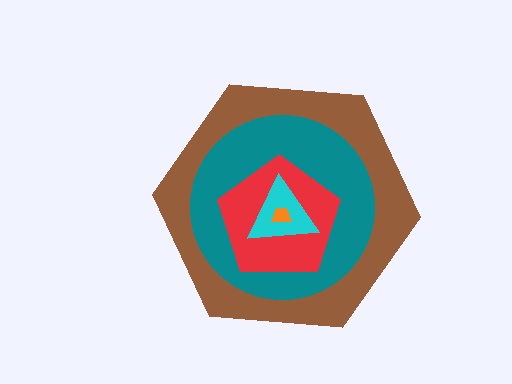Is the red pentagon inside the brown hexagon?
Yes.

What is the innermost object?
The orange trapezoid.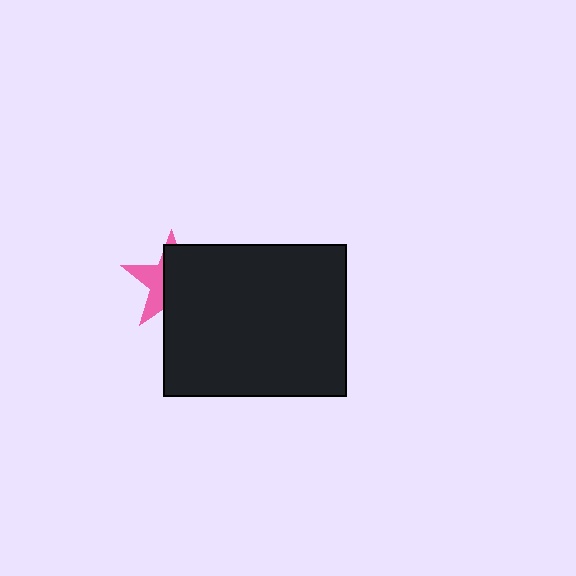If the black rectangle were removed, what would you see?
You would see the complete pink star.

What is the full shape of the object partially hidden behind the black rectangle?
The partially hidden object is a pink star.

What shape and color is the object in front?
The object in front is a black rectangle.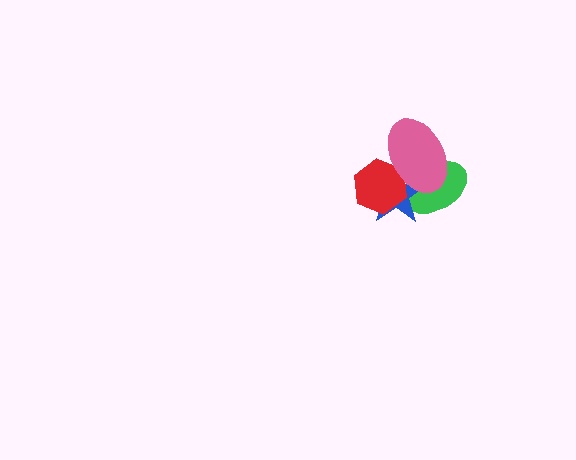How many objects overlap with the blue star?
3 objects overlap with the blue star.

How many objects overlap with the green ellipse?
3 objects overlap with the green ellipse.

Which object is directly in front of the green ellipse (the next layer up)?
The blue star is directly in front of the green ellipse.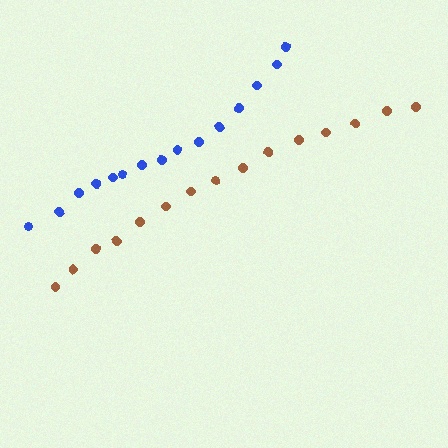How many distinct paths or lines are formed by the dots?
There are 2 distinct paths.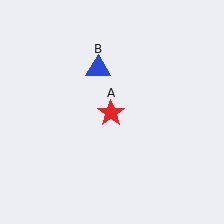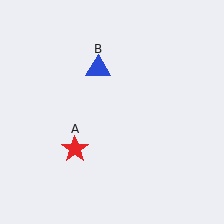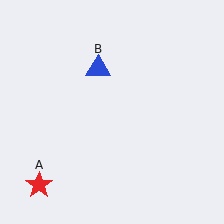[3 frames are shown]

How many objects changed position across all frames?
1 object changed position: red star (object A).